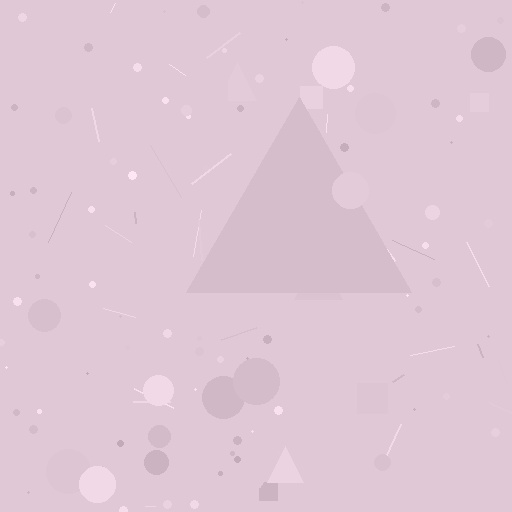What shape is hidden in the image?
A triangle is hidden in the image.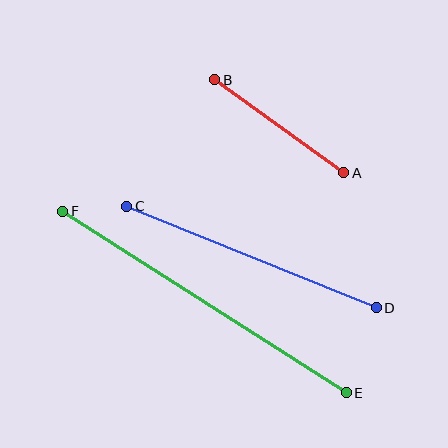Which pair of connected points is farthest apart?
Points E and F are farthest apart.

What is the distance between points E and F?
The distance is approximately 337 pixels.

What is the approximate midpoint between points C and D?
The midpoint is at approximately (252, 257) pixels.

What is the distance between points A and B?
The distance is approximately 159 pixels.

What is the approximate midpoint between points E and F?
The midpoint is at approximately (205, 302) pixels.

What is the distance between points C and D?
The distance is approximately 269 pixels.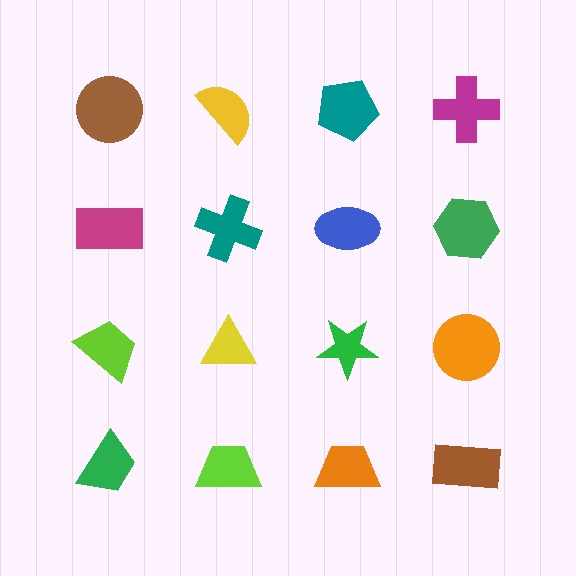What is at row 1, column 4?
A magenta cross.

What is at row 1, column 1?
A brown circle.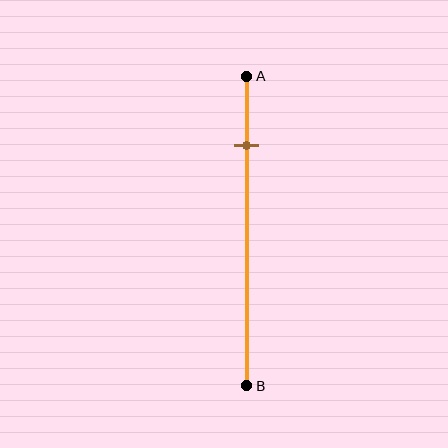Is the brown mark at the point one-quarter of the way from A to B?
Yes, the mark is approximately at the one-quarter point.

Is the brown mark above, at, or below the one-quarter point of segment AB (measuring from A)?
The brown mark is approximately at the one-quarter point of segment AB.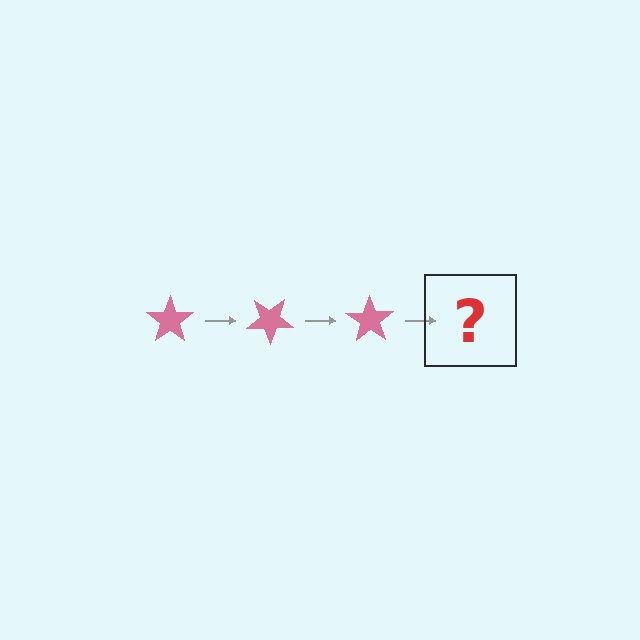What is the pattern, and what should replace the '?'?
The pattern is that the star rotates 35 degrees each step. The '?' should be a pink star rotated 105 degrees.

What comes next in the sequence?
The next element should be a pink star rotated 105 degrees.